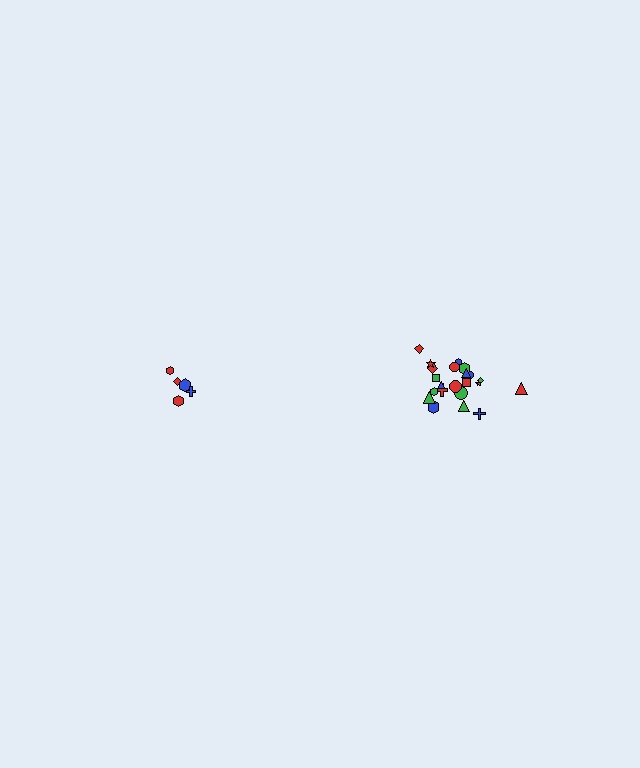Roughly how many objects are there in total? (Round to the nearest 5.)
Roughly 25 objects in total.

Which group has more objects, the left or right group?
The right group.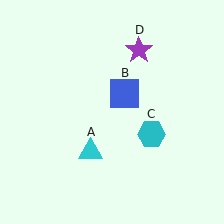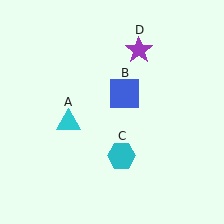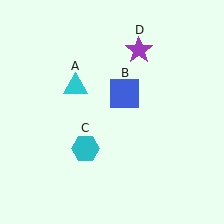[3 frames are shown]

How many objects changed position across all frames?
2 objects changed position: cyan triangle (object A), cyan hexagon (object C).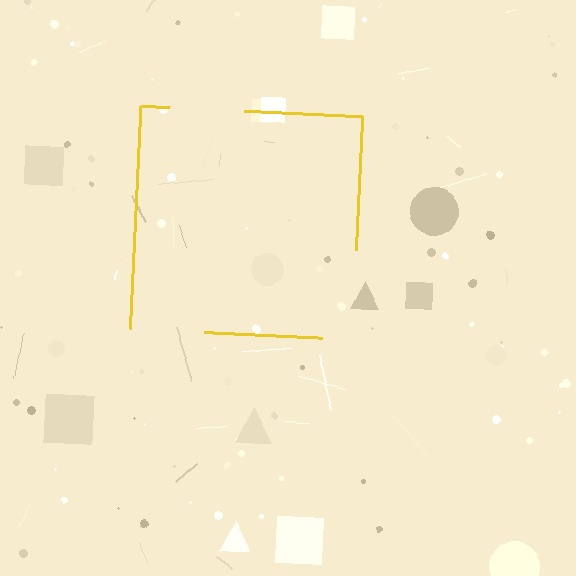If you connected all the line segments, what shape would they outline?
They would outline a square.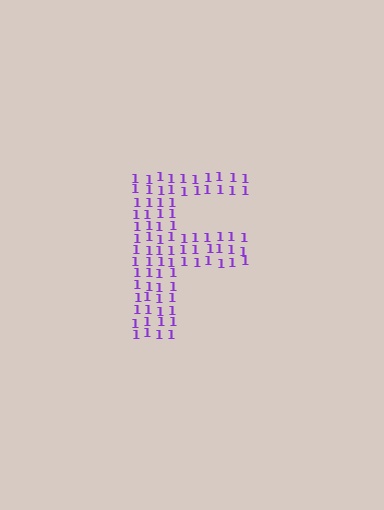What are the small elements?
The small elements are digit 1's.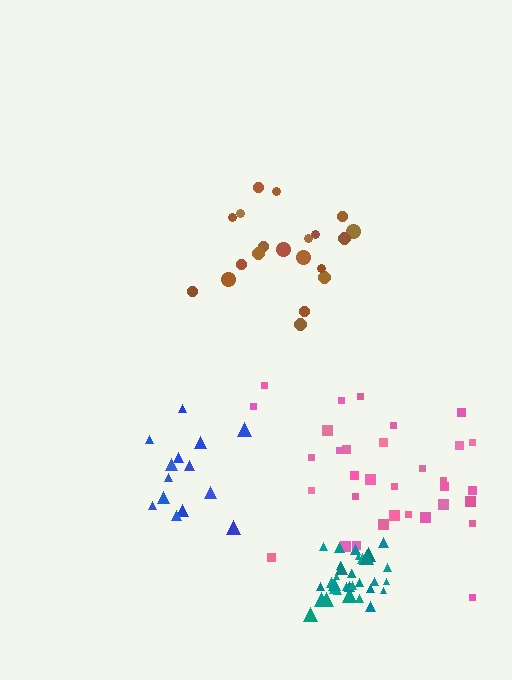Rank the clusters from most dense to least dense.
teal, blue, brown, pink.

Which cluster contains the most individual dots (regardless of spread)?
Teal (35).